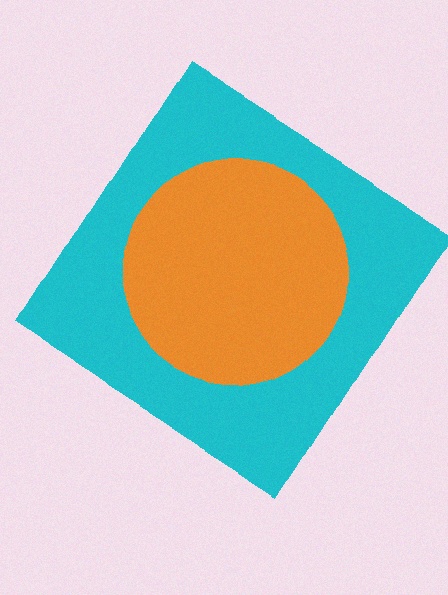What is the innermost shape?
The orange circle.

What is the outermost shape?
The cyan diamond.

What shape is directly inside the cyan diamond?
The orange circle.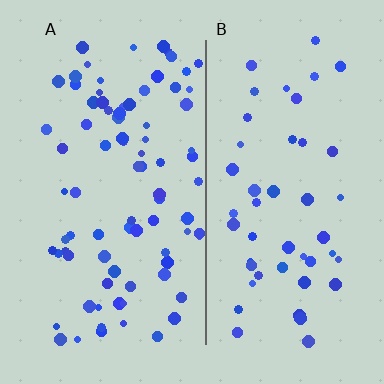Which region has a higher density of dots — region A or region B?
A (the left).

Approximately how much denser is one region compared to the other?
Approximately 1.7× — region A over region B.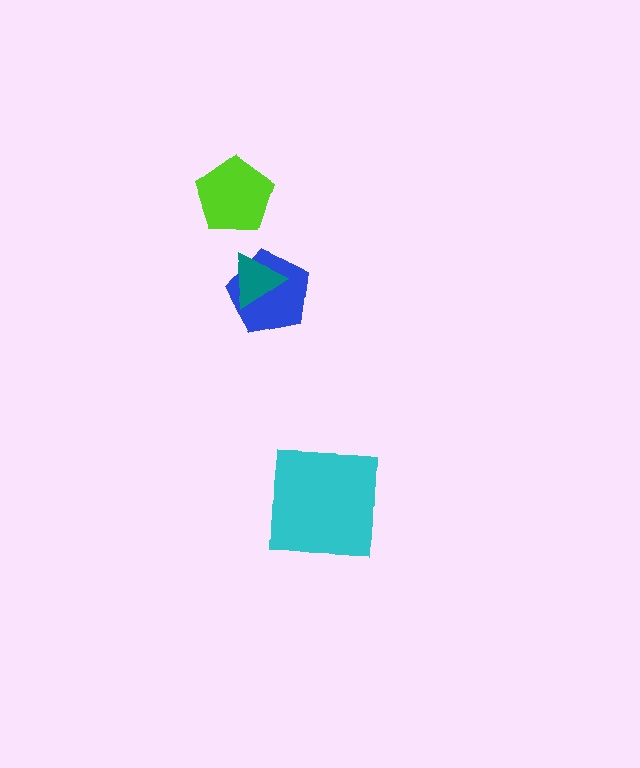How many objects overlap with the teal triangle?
1 object overlaps with the teal triangle.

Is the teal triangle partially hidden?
No, no other shape covers it.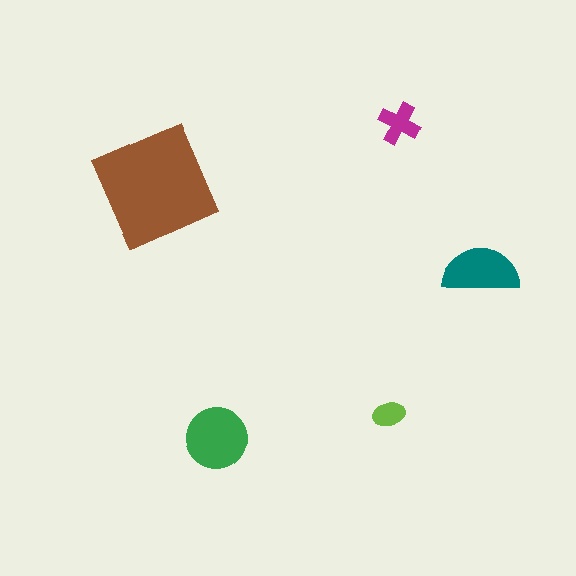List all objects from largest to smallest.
The brown square, the green circle, the teal semicircle, the magenta cross, the lime ellipse.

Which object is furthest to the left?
The brown square is leftmost.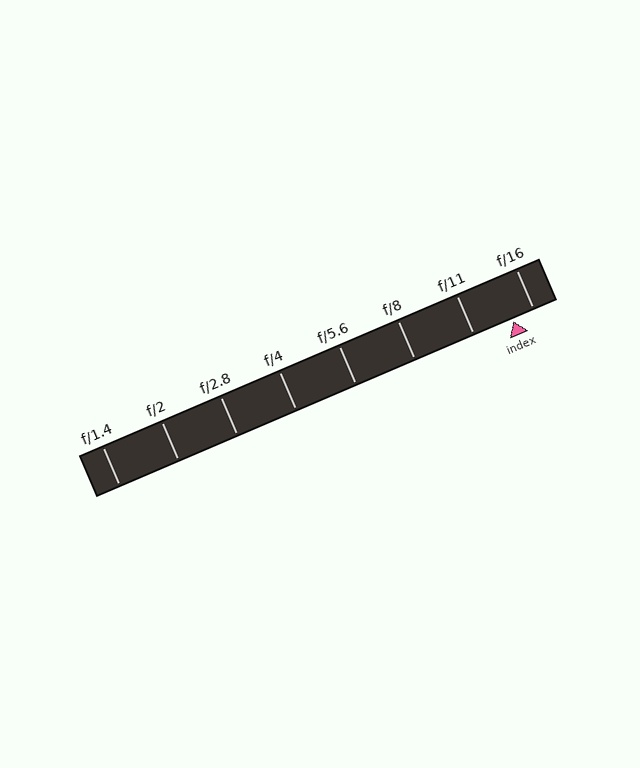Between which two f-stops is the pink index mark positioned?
The index mark is between f/11 and f/16.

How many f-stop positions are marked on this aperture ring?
There are 8 f-stop positions marked.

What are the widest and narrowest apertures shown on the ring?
The widest aperture shown is f/1.4 and the narrowest is f/16.